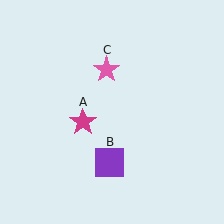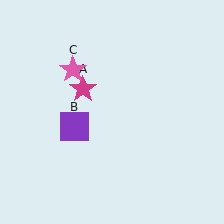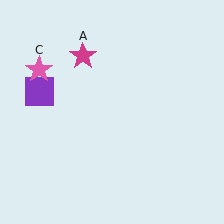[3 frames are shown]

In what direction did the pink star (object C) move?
The pink star (object C) moved left.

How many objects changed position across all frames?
3 objects changed position: magenta star (object A), purple square (object B), pink star (object C).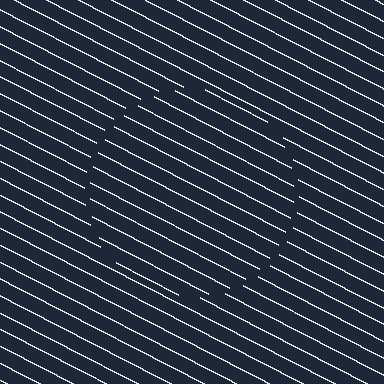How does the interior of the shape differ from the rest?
The interior of the shape contains the same grating, shifted by half a period — the contour is defined by the phase discontinuity where line-ends from the inner and outer gratings abut.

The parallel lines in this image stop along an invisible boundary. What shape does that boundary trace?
An illusory circle. The interior of the shape contains the same grating, shifted by half a period — the contour is defined by the phase discontinuity where line-ends from the inner and outer gratings abut.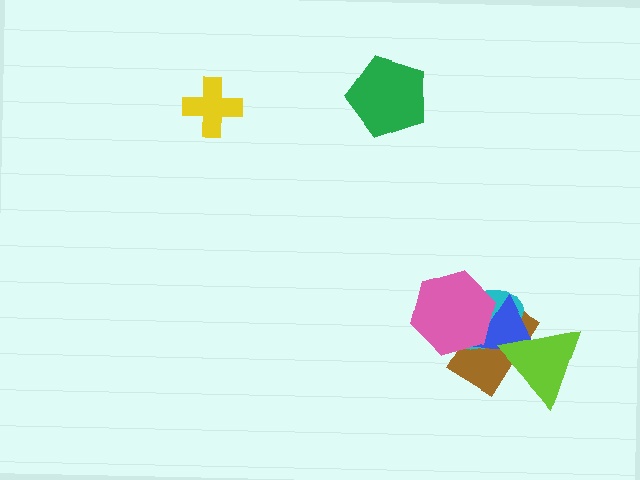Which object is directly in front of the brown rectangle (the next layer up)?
The cyan ellipse is directly in front of the brown rectangle.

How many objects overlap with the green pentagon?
0 objects overlap with the green pentagon.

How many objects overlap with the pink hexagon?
3 objects overlap with the pink hexagon.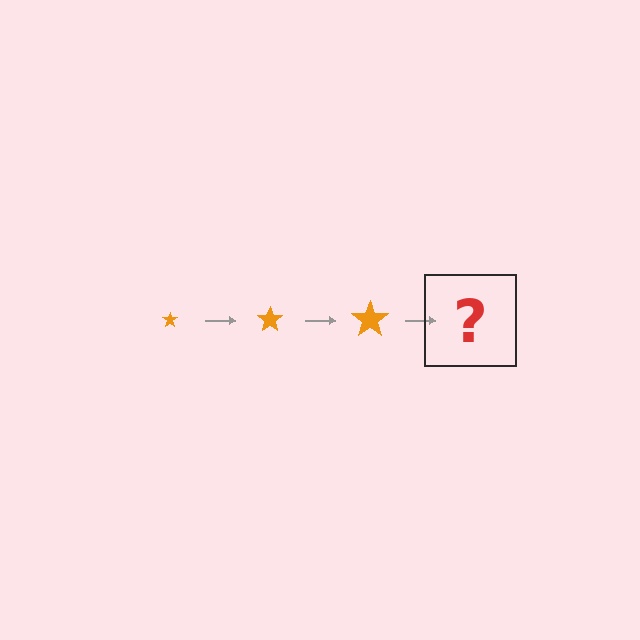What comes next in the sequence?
The next element should be an orange star, larger than the previous one.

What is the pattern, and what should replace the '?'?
The pattern is that the star gets progressively larger each step. The '?' should be an orange star, larger than the previous one.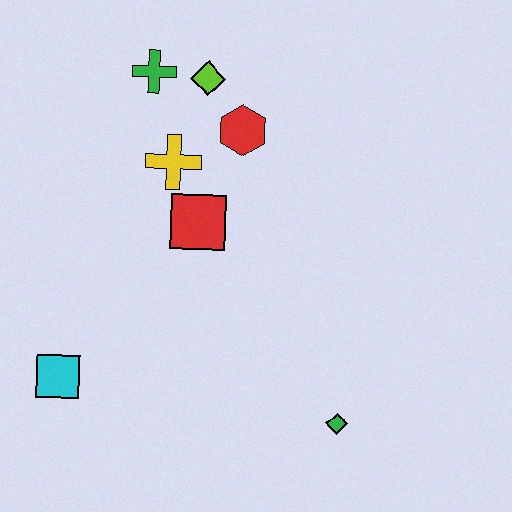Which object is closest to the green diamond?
The red square is closest to the green diamond.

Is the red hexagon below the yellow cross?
No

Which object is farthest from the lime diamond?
The green diamond is farthest from the lime diamond.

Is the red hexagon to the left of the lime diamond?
No